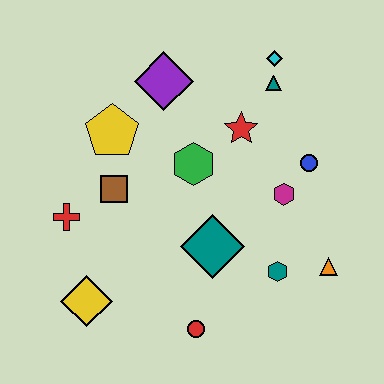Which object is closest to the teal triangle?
The cyan diamond is closest to the teal triangle.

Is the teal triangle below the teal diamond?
No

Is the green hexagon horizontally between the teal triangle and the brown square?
Yes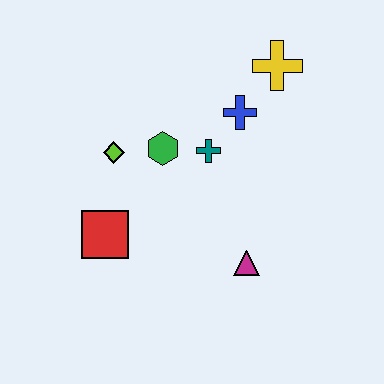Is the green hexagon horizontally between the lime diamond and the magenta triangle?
Yes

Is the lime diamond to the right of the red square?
Yes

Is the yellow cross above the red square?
Yes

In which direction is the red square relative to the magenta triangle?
The red square is to the left of the magenta triangle.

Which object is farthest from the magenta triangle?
The yellow cross is farthest from the magenta triangle.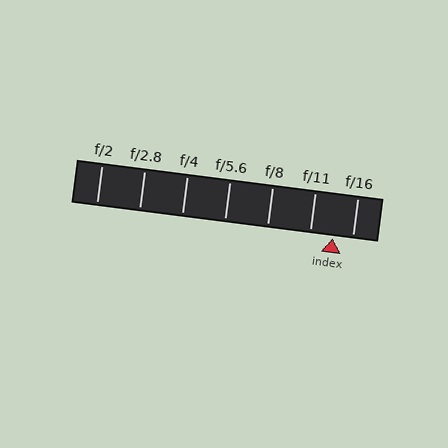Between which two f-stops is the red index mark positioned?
The index mark is between f/11 and f/16.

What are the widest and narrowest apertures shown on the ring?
The widest aperture shown is f/2 and the narrowest is f/16.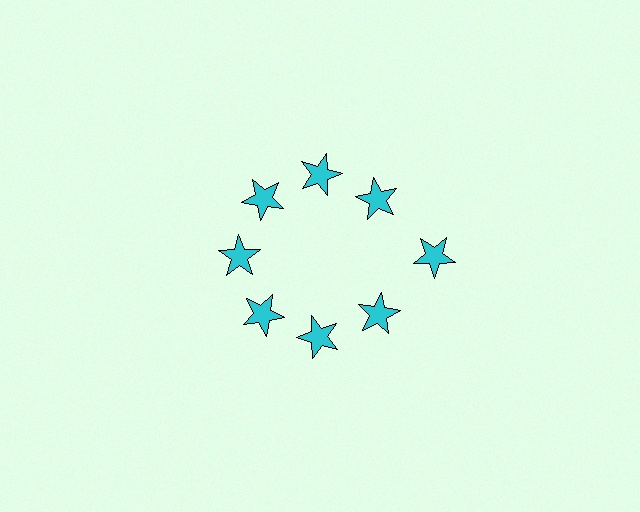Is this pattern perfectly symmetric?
No. The 8 cyan stars are arranged in a ring, but one element near the 3 o'clock position is pushed outward from the center, breaking the 8-fold rotational symmetry.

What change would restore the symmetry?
The symmetry would be restored by moving it inward, back onto the ring so that all 8 stars sit at equal angles and equal distance from the center.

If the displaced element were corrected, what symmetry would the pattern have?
It would have 8-fold rotational symmetry — the pattern would map onto itself every 45 degrees.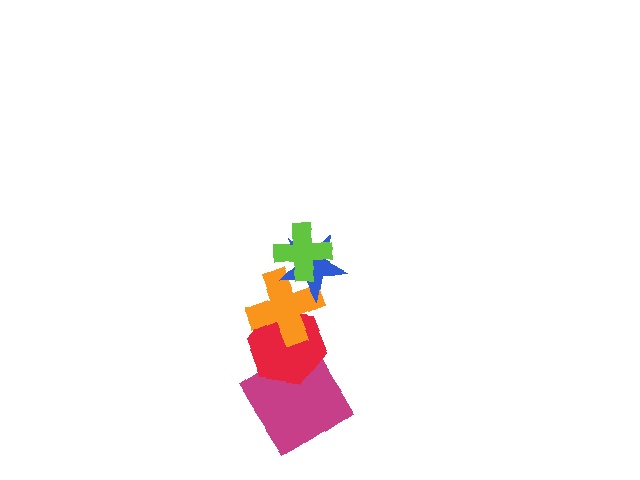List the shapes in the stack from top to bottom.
From top to bottom: the lime cross, the blue star, the orange cross, the red hexagon, the magenta diamond.